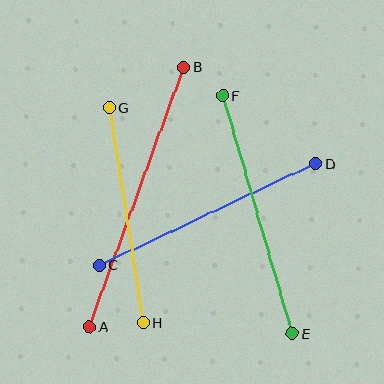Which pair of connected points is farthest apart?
Points A and B are farthest apart.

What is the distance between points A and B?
The distance is approximately 276 pixels.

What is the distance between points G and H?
The distance is approximately 218 pixels.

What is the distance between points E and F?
The distance is approximately 248 pixels.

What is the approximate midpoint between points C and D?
The midpoint is at approximately (207, 214) pixels.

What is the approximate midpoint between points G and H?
The midpoint is at approximately (126, 215) pixels.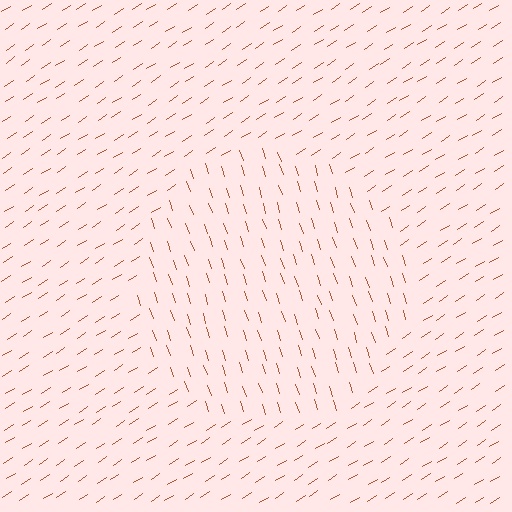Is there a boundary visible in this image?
Yes, there is a texture boundary formed by a change in line orientation.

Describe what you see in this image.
The image is filled with small brown line segments. A circle region in the image has lines oriented differently from the surrounding lines, creating a visible texture boundary.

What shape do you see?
I see a circle.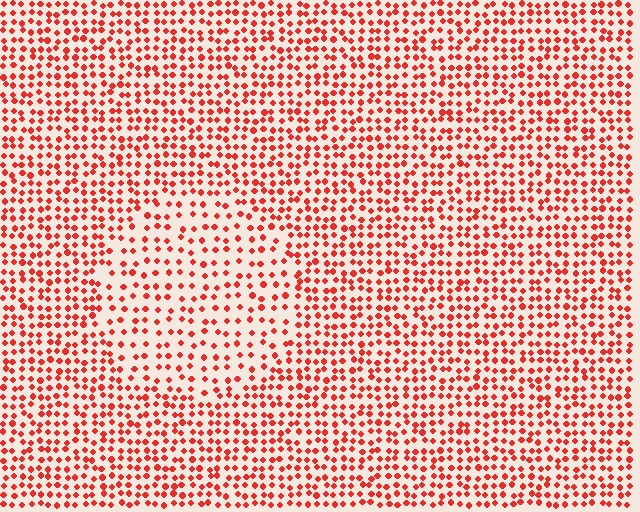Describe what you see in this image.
The image contains small red elements arranged at two different densities. A circle-shaped region is visible where the elements are less densely packed than the surrounding area.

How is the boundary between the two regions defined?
The boundary is defined by a change in element density (approximately 1.7x ratio). All elements are the same color, size, and shape.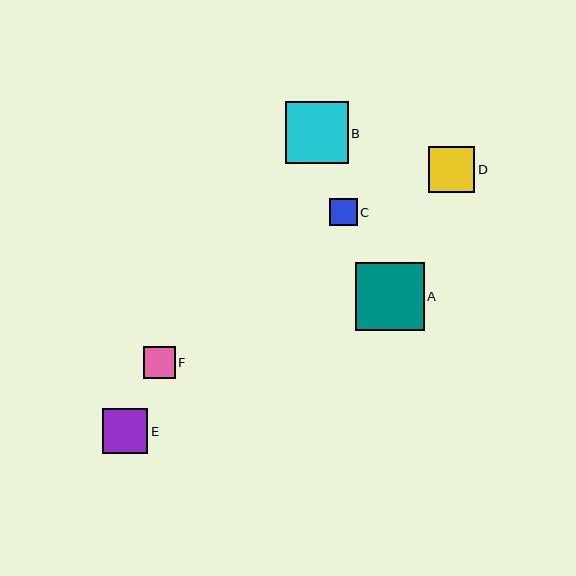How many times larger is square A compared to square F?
Square A is approximately 2.2 times the size of square F.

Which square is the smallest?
Square C is the smallest with a size of approximately 27 pixels.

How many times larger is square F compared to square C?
Square F is approximately 1.2 times the size of square C.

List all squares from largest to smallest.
From largest to smallest: A, B, D, E, F, C.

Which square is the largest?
Square A is the largest with a size of approximately 69 pixels.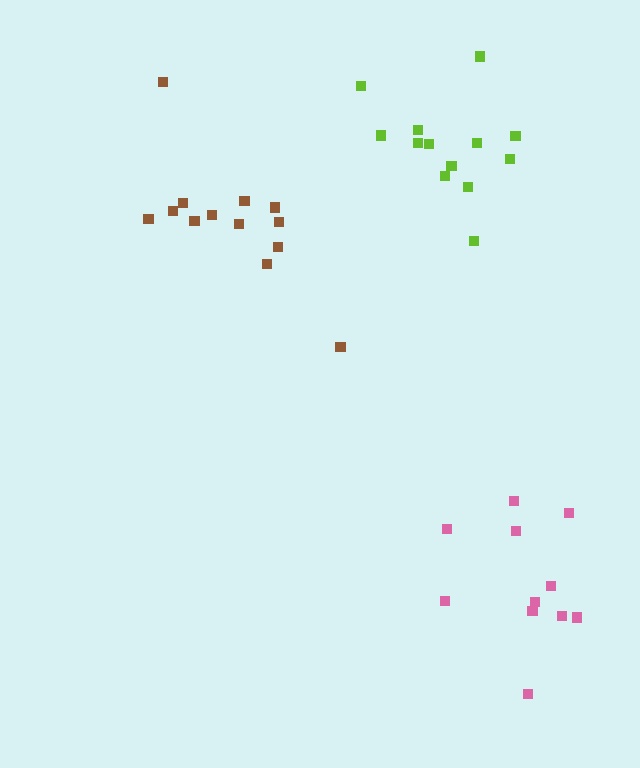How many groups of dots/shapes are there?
There are 3 groups.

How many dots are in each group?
Group 1: 11 dots, Group 2: 13 dots, Group 3: 13 dots (37 total).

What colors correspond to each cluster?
The clusters are colored: pink, brown, lime.